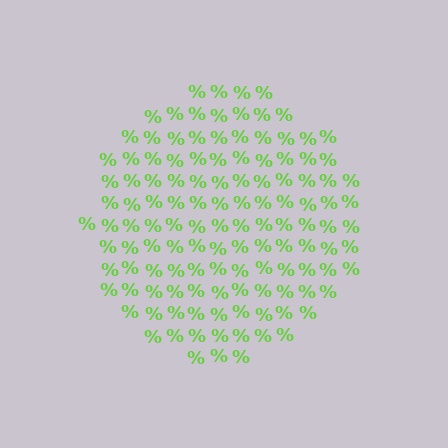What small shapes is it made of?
It is made of small percent signs.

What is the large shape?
The large shape is a circle.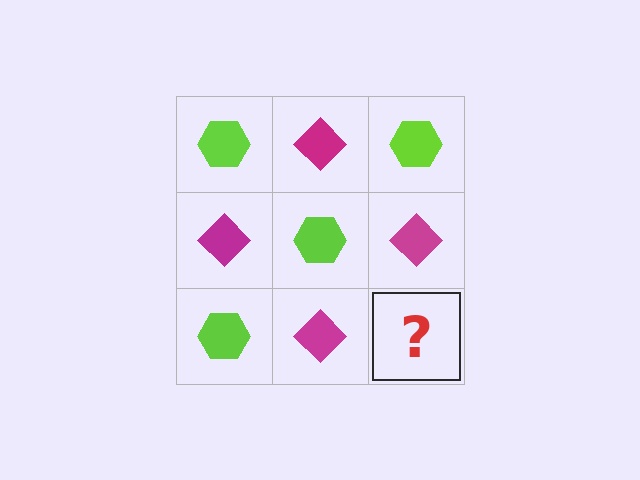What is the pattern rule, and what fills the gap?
The rule is that it alternates lime hexagon and magenta diamond in a checkerboard pattern. The gap should be filled with a lime hexagon.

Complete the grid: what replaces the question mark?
The question mark should be replaced with a lime hexagon.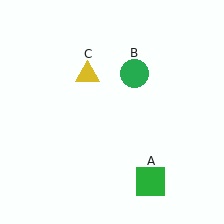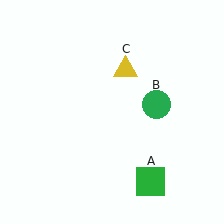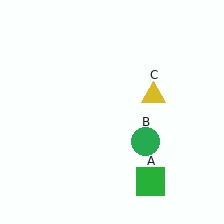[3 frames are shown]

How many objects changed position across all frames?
2 objects changed position: green circle (object B), yellow triangle (object C).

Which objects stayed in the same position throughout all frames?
Green square (object A) remained stationary.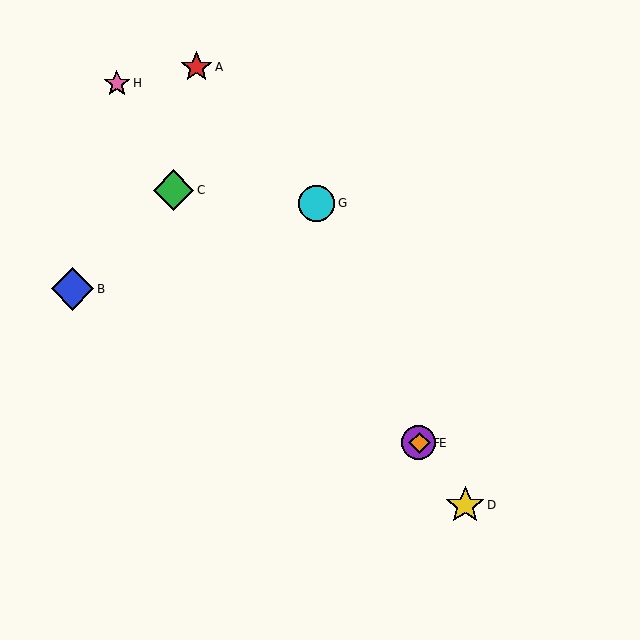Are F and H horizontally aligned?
No, F is at y≈443 and H is at y≈83.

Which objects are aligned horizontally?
Objects E, F are aligned horizontally.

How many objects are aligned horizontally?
2 objects (E, F) are aligned horizontally.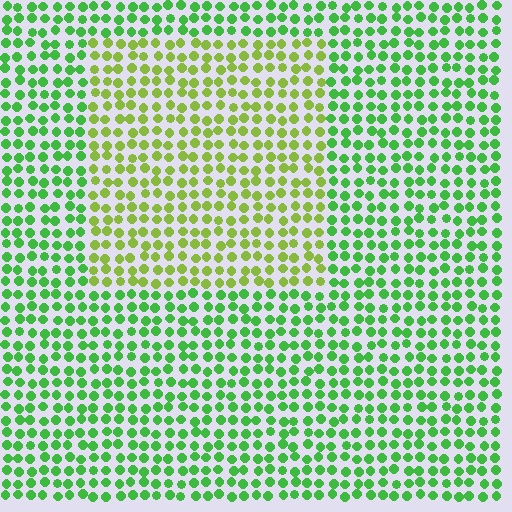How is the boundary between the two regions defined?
The boundary is defined purely by a slight shift in hue (about 37 degrees). Spacing, size, and orientation are identical on both sides.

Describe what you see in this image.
The image is filled with small green elements in a uniform arrangement. A rectangle-shaped region is visible where the elements are tinted to a slightly different hue, forming a subtle color boundary.